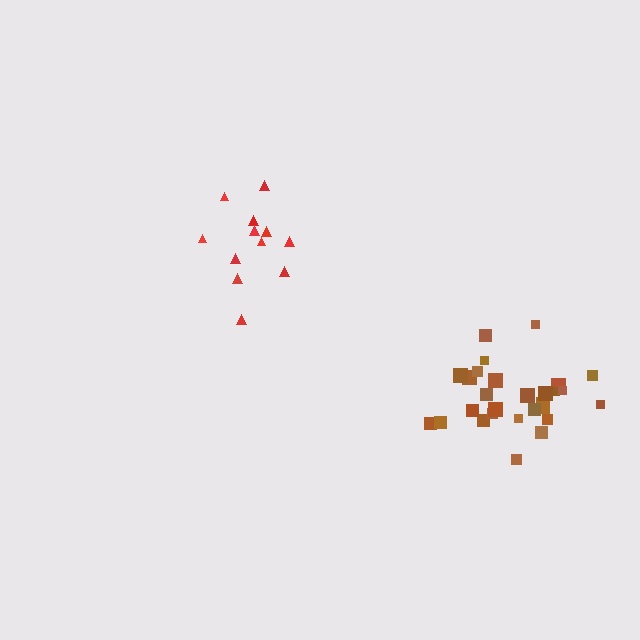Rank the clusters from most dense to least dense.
brown, red.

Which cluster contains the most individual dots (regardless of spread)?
Brown (30).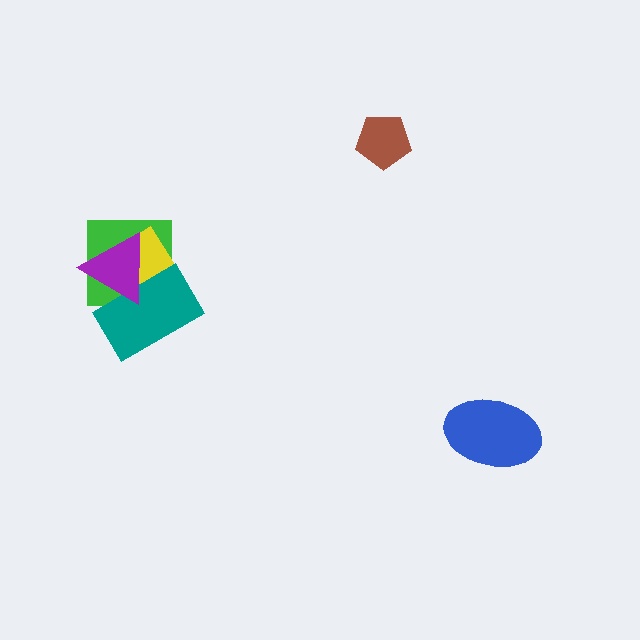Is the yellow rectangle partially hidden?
Yes, it is partially covered by another shape.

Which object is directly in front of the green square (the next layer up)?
The yellow rectangle is directly in front of the green square.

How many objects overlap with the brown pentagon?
0 objects overlap with the brown pentagon.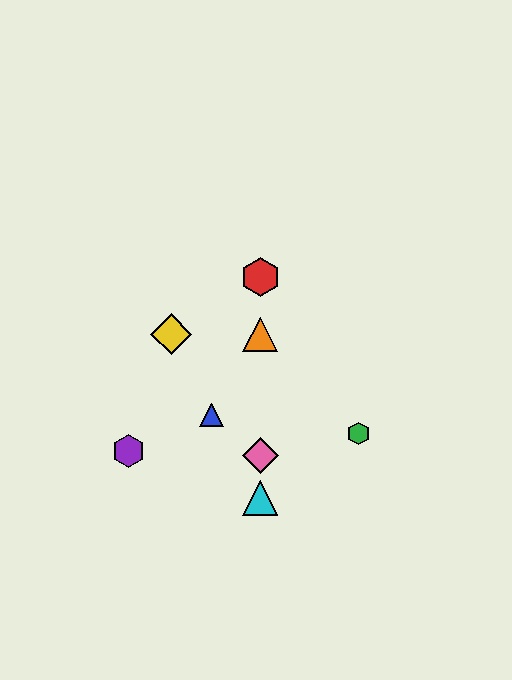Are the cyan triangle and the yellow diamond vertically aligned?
No, the cyan triangle is at x≈260 and the yellow diamond is at x≈171.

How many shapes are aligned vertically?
4 shapes (the red hexagon, the orange triangle, the cyan triangle, the pink diamond) are aligned vertically.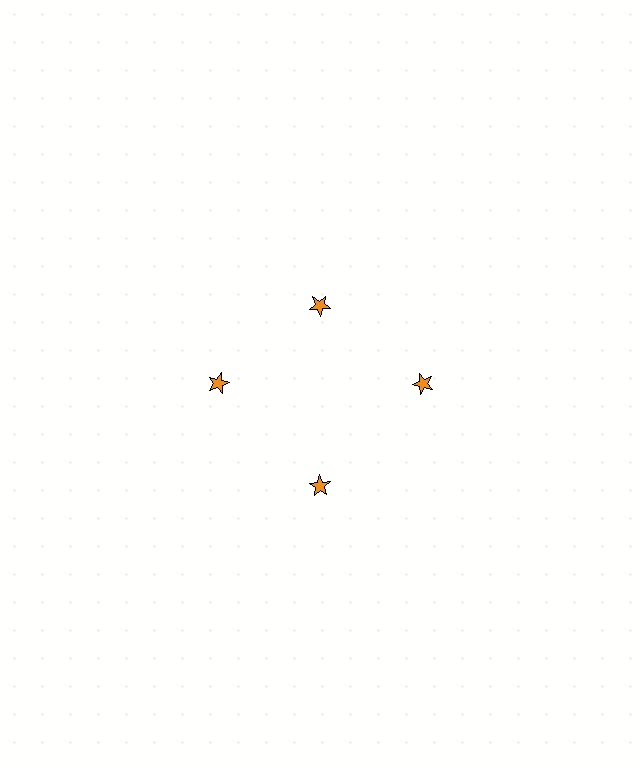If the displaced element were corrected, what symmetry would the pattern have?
It would have 4-fold rotational symmetry — the pattern would map onto itself every 90 degrees.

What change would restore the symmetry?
The symmetry would be restored by moving it outward, back onto the ring so that all 4 stars sit at equal angles and equal distance from the center.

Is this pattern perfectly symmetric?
No. The 4 orange stars are arranged in a ring, but one element near the 12 o'clock position is pulled inward toward the center, breaking the 4-fold rotational symmetry.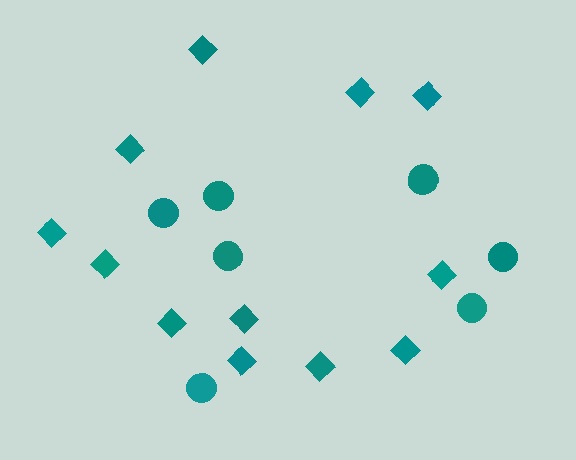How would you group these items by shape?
There are 2 groups: one group of diamonds (12) and one group of circles (7).